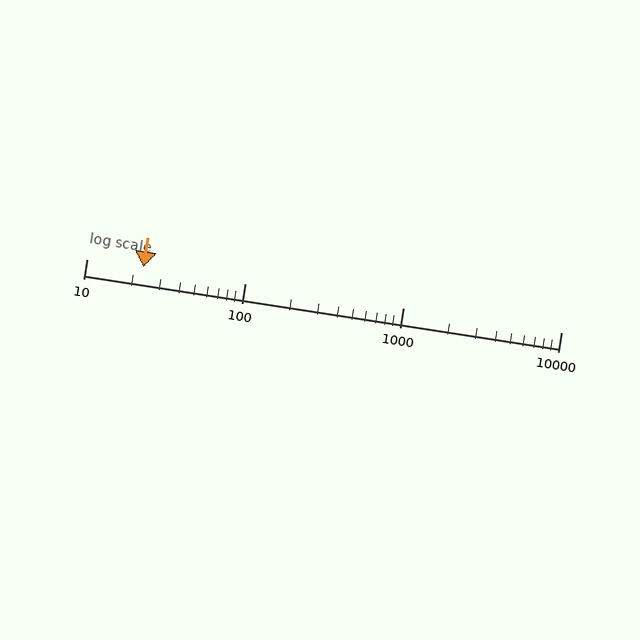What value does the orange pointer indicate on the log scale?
The pointer indicates approximately 23.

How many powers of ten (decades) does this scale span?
The scale spans 3 decades, from 10 to 10000.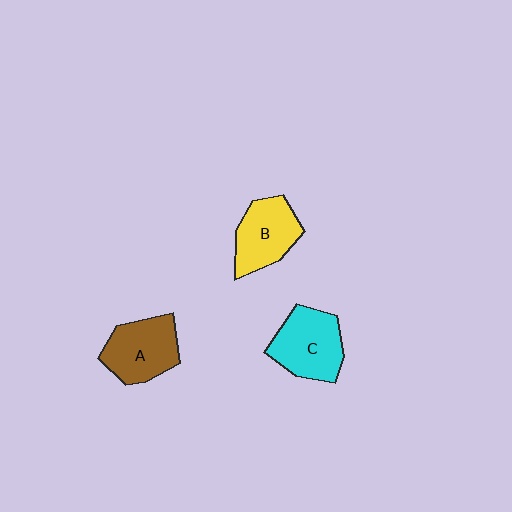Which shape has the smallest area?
Shape B (yellow).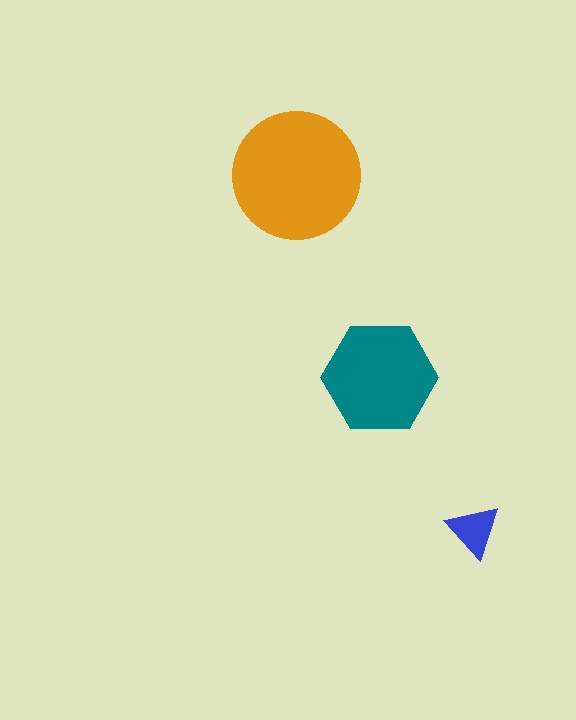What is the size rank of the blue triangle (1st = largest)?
3rd.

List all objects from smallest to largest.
The blue triangle, the teal hexagon, the orange circle.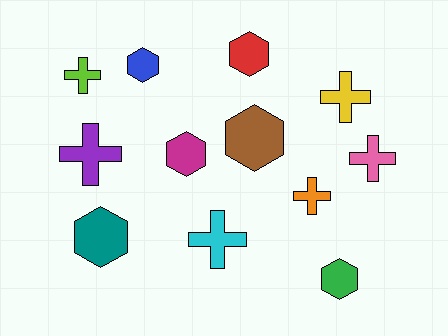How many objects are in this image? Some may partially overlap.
There are 12 objects.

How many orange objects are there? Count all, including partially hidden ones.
There is 1 orange object.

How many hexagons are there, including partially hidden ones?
There are 6 hexagons.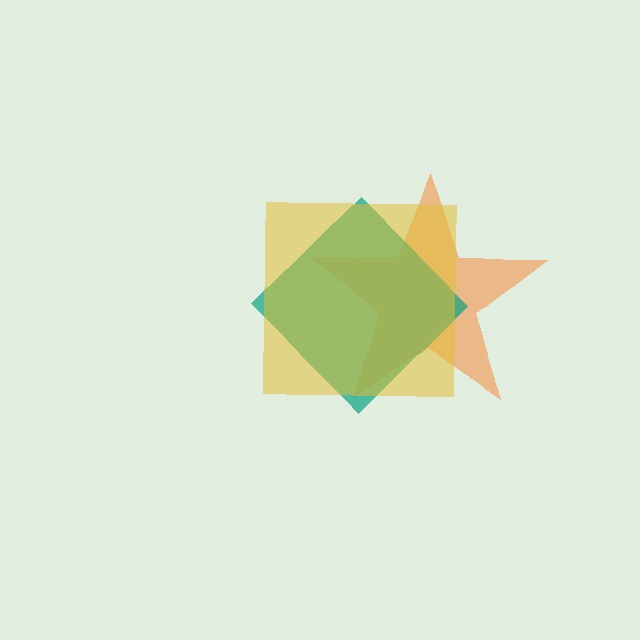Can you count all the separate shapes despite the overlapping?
Yes, there are 3 separate shapes.